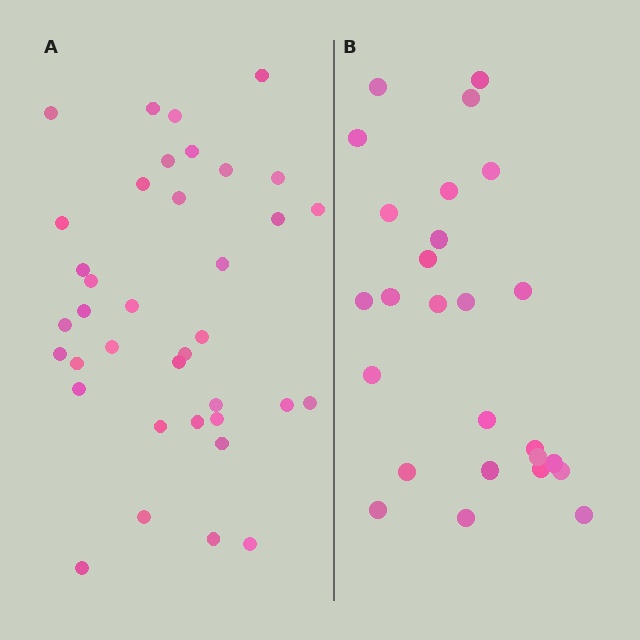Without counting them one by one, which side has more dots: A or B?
Region A (the left region) has more dots.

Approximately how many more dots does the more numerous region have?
Region A has roughly 12 or so more dots than region B.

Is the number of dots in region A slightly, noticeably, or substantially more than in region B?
Region A has noticeably more, but not dramatically so. The ratio is roughly 1.4 to 1.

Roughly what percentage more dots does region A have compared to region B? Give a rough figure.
About 40% more.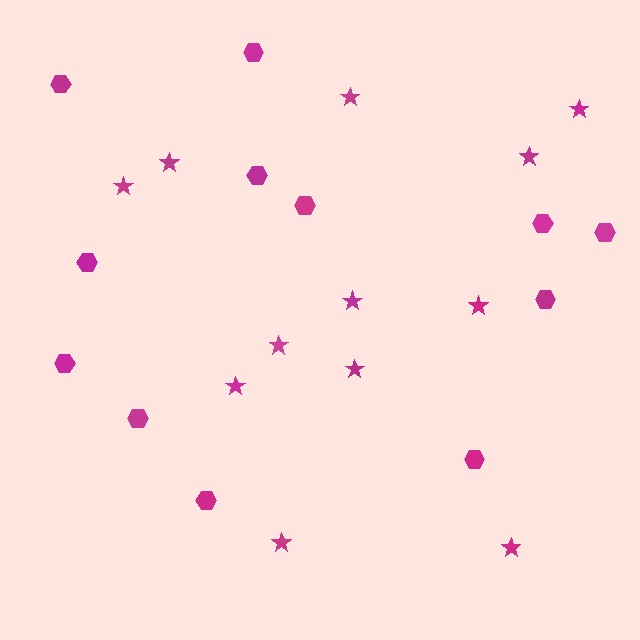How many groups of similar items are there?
There are 2 groups: one group of hexagons (12) and one group of stars (12).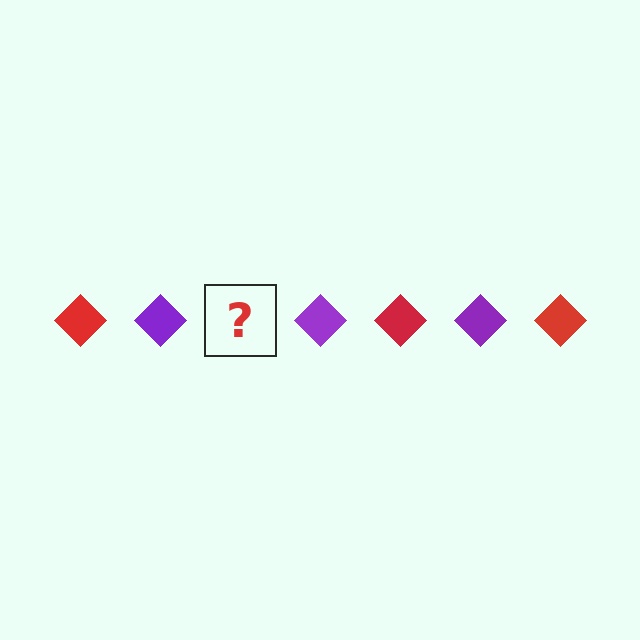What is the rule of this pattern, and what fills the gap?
The rule is that the pattern cycles through red, purple diamonds. The gap should be filled with a red diamond.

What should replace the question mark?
The question mark should be replaced with a red diamond.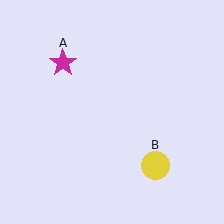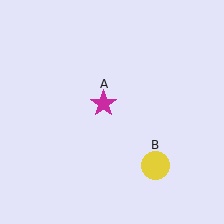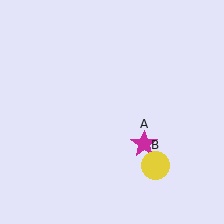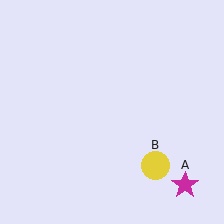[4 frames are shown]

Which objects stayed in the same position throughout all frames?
Yellow circle (object B) remained stationary.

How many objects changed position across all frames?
1 object changed position: magenta star (object A).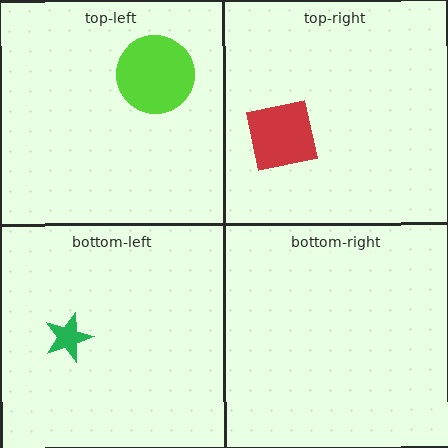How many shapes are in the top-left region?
1.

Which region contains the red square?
The top-right region.